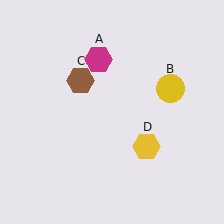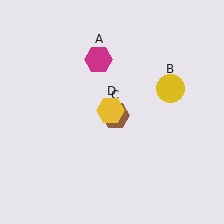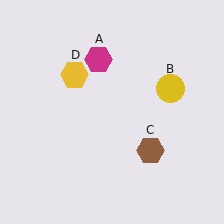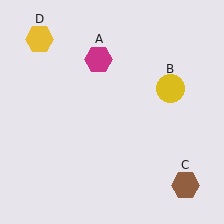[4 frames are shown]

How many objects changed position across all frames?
2 objects changed position: brown hexagon (object C), yellow hexagon (object D).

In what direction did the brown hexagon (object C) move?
The brown hexagon (object C) moved down and to the right.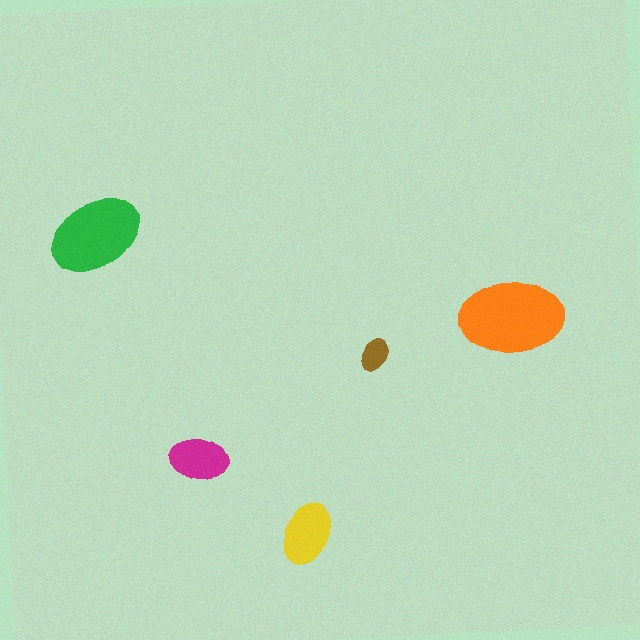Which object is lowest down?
The yellow ellipse is bottommost.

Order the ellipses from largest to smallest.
the orange one, the green one, the yellow one, the magenta one, the brown one.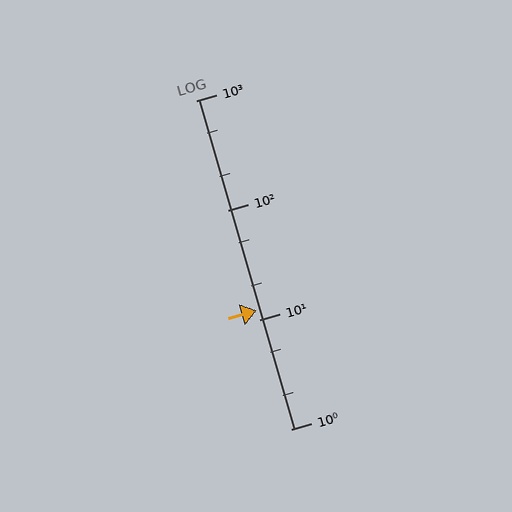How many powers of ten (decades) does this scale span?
The scale spans 3 decades, from 1 to 1000.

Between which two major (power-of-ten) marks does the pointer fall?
The pointer is between 10 and 100.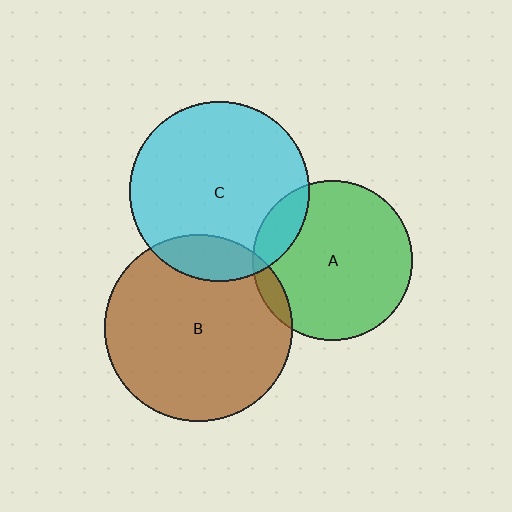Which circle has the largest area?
Circle B (brown).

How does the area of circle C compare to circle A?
Approximately 1.3 times.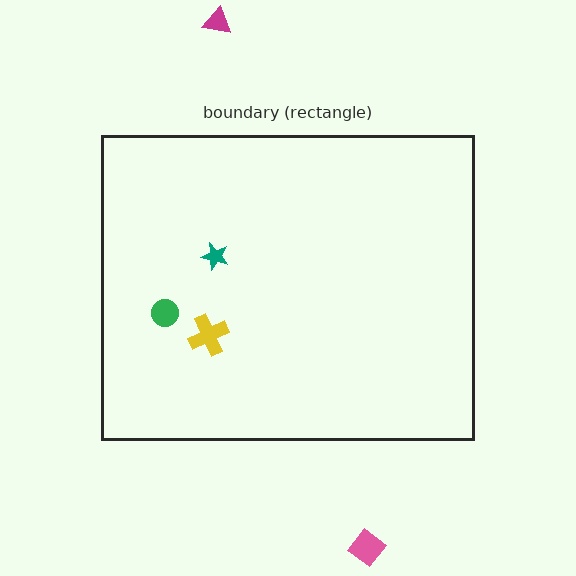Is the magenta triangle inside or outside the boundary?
Outside.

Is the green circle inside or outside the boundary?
Inside.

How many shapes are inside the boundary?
3 inside, 2 outside.